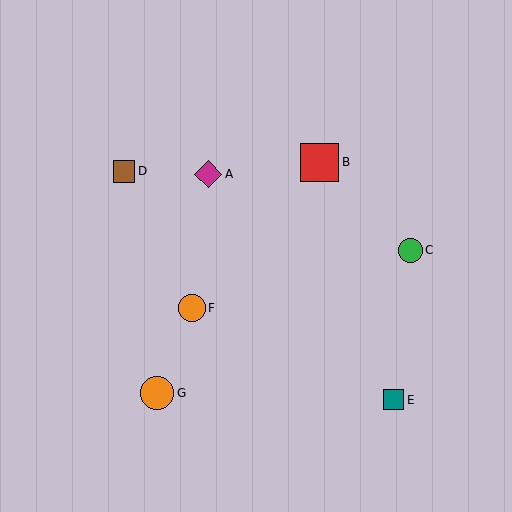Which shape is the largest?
The red square (labeled B) is the largest.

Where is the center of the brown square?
The center of the brown square is at (124, 171).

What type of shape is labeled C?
Shape C is a green circle.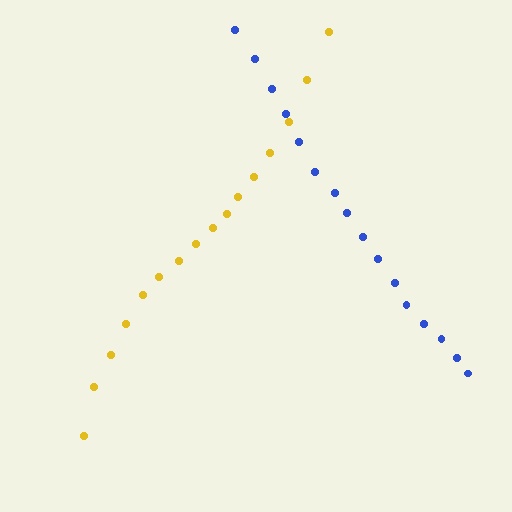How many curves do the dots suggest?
There are 2 distinct paths.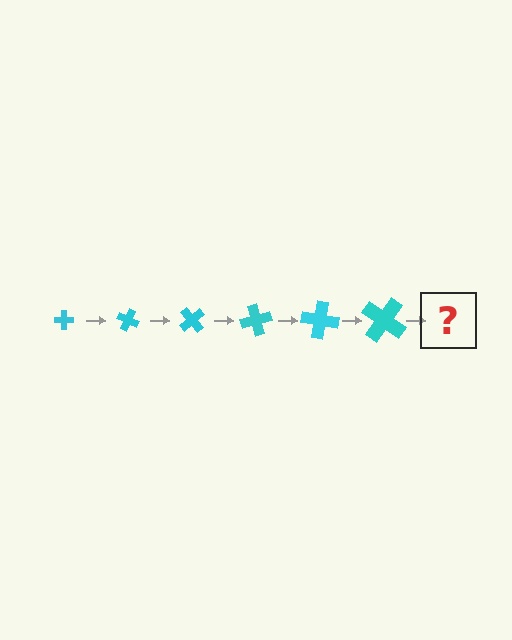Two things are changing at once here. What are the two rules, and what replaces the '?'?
The two rules are that the cross grows larger each step and it rotates 25 degrees each step. The '?' should be a cross, larger than the previous one and rotated 150 degrees from the start.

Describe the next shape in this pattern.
It should be a cross, larger than the previous one and rotated 150 degrees from the start.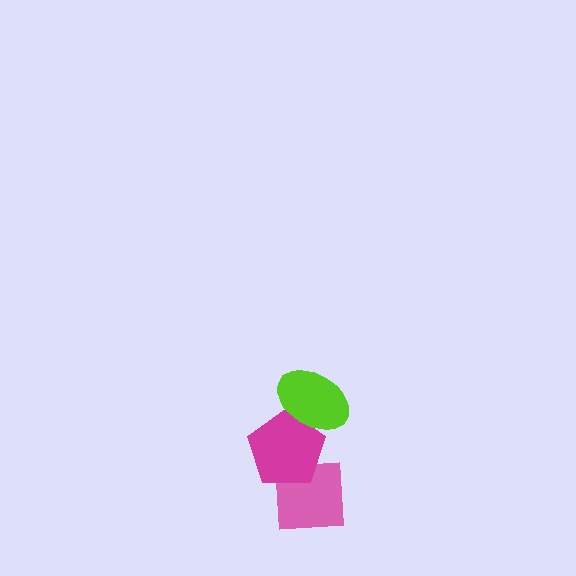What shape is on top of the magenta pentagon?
The lime ellipse is on top of the magenta pentagon.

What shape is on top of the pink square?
The magenta pentagon is on top of the pink square.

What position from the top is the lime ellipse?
The lime ellipse is 1st from the top.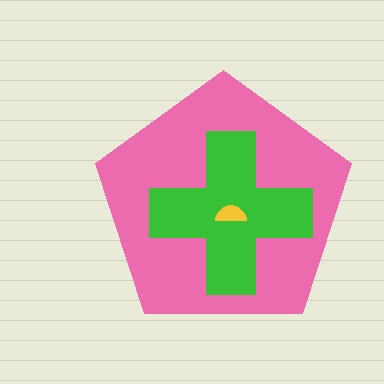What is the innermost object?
The yellow semicircle.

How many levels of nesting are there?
3.